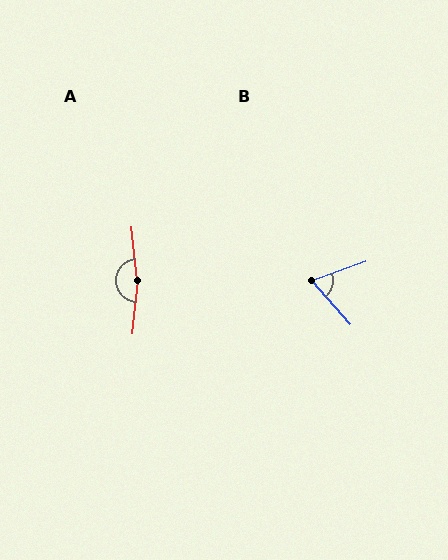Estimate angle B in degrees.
Approximately 69 degrees.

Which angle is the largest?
A, at approximately 168 degrees.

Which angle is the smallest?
B, at approximately 69 degrees.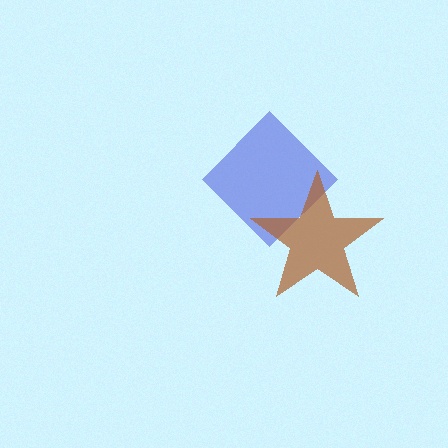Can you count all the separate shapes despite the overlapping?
Yes, there are 2 separate shapes.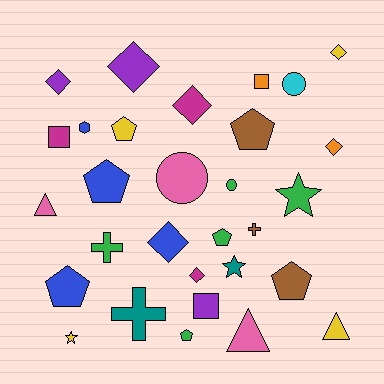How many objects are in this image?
There are 30 objects.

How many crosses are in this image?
There are 3 crosses.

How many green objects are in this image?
There are 5 green objects.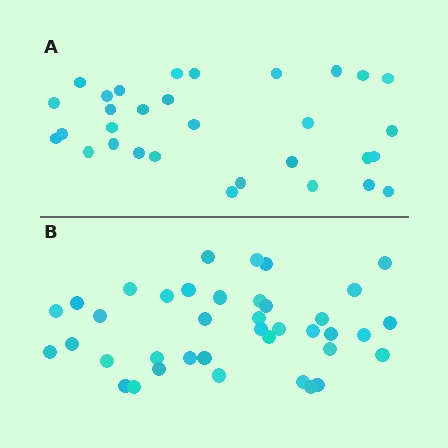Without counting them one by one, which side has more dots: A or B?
Region B (the bottom region) has more dots.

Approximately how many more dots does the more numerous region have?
Region B has roughly 8 or so more dots than region A.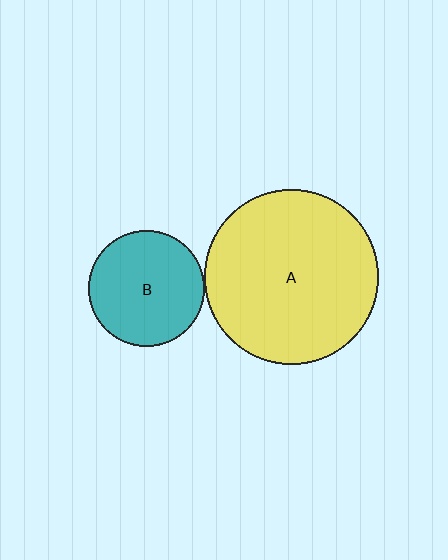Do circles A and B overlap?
Yes.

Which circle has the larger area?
Circle A (yellow).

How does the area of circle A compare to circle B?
Approximately 2.3 times.